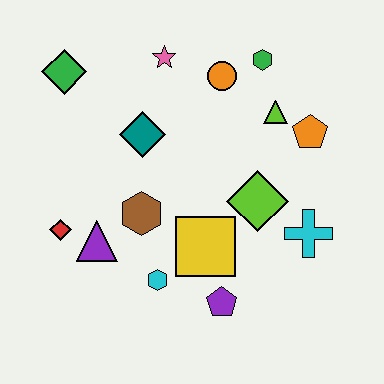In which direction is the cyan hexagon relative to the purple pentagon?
The cyan hexagon is to the left of the purple pentagon.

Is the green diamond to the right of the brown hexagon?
No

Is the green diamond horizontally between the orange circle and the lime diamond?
No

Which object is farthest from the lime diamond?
The green diamond is farthest from the lime diamond.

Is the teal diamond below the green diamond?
Yes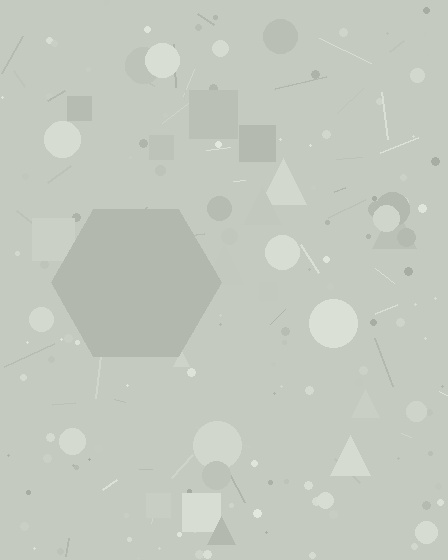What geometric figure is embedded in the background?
A hexagon is embedded in the background.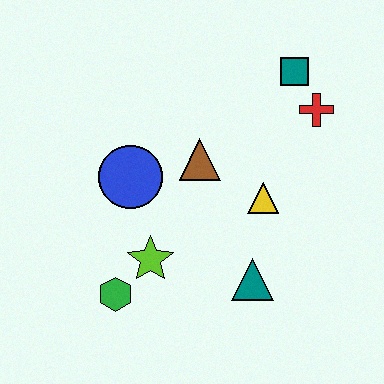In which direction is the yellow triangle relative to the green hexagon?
The yellow triangle is to the right of the green hexagon.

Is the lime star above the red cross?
No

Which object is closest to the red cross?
The teal square is closest to the red cross.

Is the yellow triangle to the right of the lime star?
Yes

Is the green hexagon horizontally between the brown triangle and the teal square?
No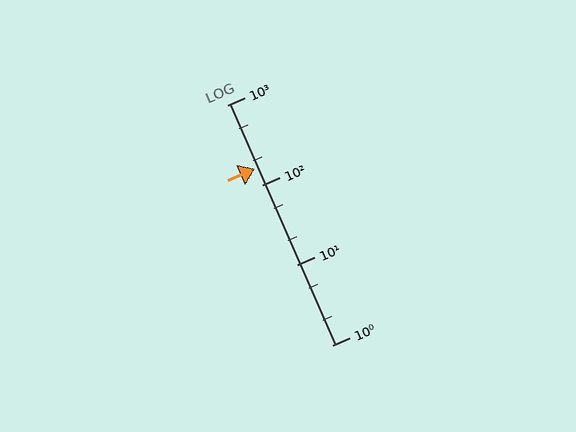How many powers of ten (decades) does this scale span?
The scale spans 3 decades, from 1 to 1000.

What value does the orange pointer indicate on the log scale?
The pointer indicates approximately 160.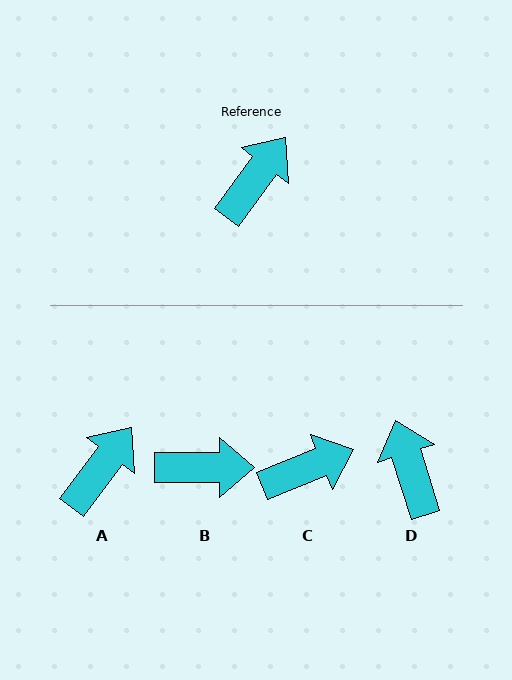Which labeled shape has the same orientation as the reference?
A.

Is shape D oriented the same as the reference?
No, it is off by about 55 degrees.